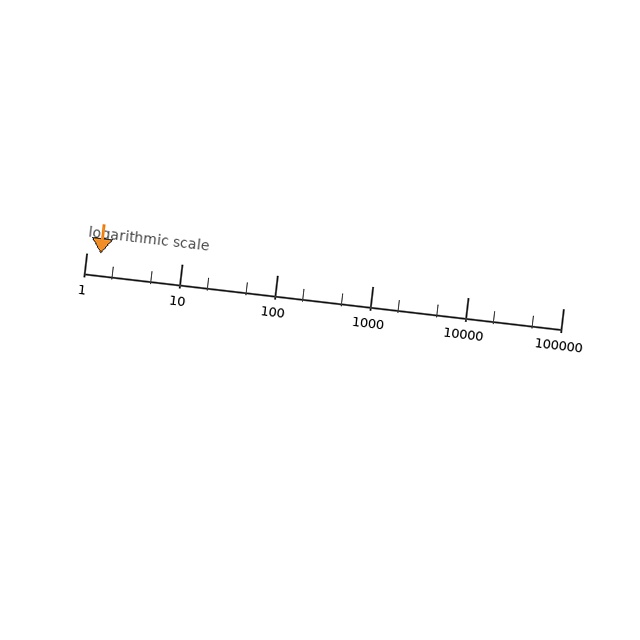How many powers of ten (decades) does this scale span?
The scale spans 5 decades, from 1 to 100000.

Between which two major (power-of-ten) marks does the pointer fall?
The pointer is between 1 and 10.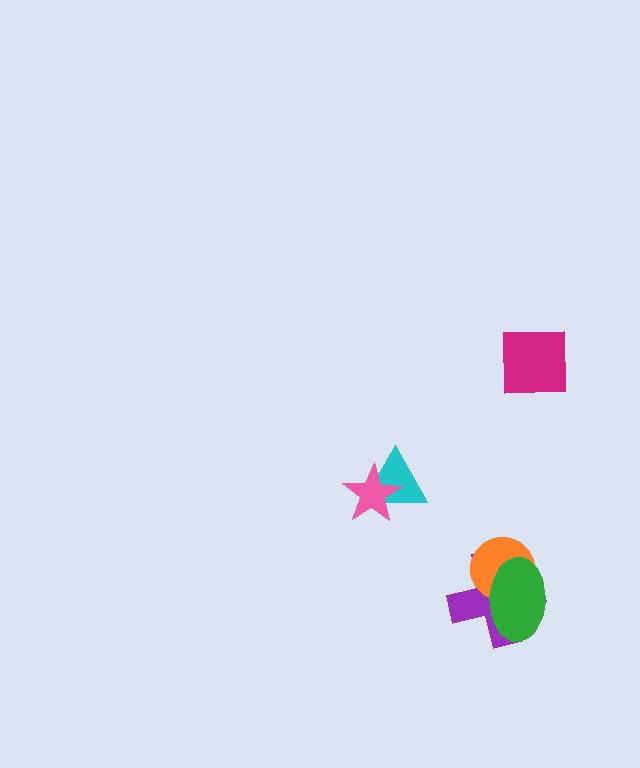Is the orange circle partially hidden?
Yes, it is partially covered by another shape.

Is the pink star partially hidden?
No, no other shape covers it.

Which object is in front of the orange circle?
The green ellipse is in front of the orange circle.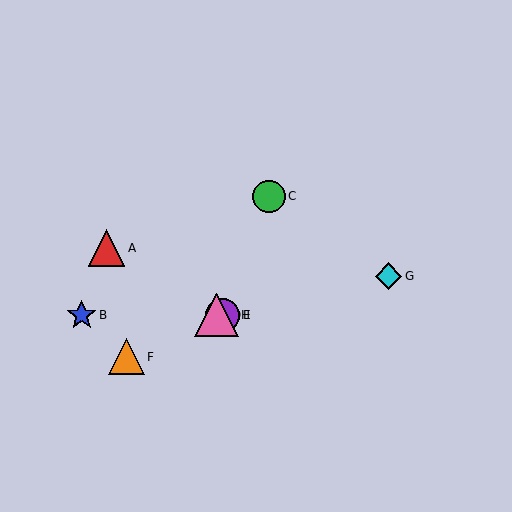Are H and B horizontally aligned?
Yes, both are at y≈315.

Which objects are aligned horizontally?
Objects B, D, E, H are aligned horizontally.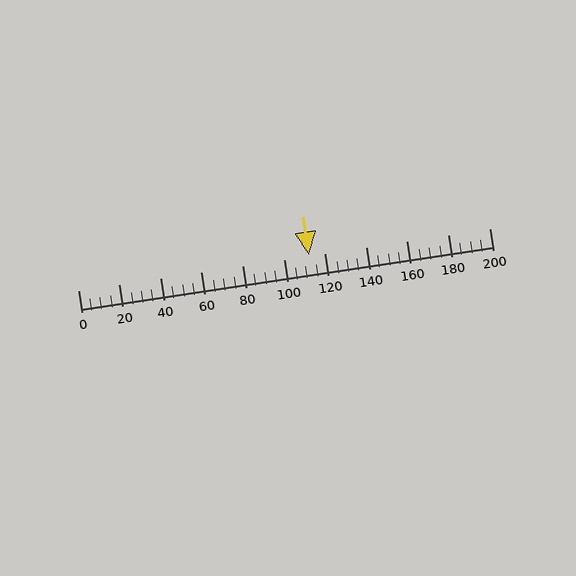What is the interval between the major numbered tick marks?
The major tick marks are spaced 20 units apart.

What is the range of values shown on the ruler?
The ruler shows values from 0 to 200.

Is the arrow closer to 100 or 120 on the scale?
The arrow is closer to 120.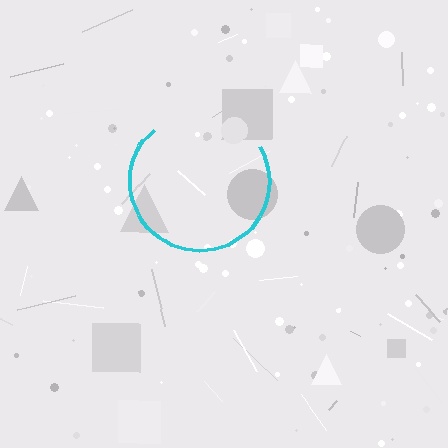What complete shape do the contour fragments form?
The contour fragments form a circle.